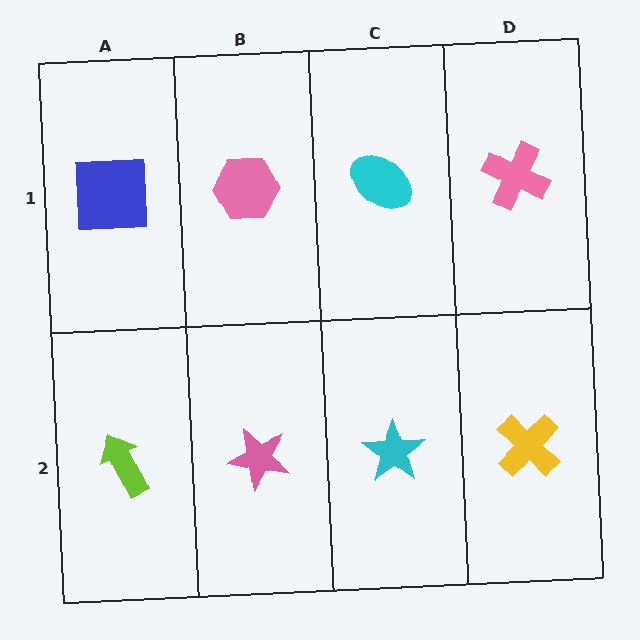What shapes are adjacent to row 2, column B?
A pink hexagon (row 1, column B), a lime arrow (row 2, column A), a cyan star (row 2, column C).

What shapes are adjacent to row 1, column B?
A pink star (row 2, column B), a blue square (row 1, column A), a cyan ellipse (row 1, column C).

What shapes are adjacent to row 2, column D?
A pink cross (row 1, column D), a cyan star (row 2, column C).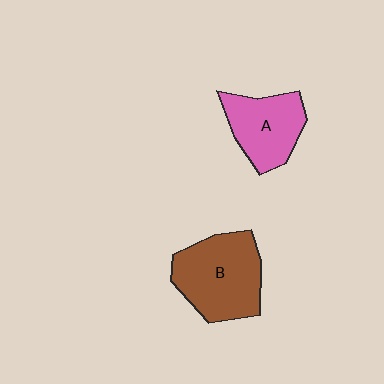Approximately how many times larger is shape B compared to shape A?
Approximately 1.4 times.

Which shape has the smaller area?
Shape A (pink).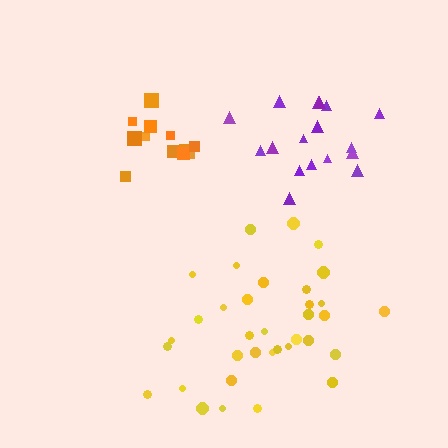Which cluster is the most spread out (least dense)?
Purple.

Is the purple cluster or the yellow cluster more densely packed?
Yellow.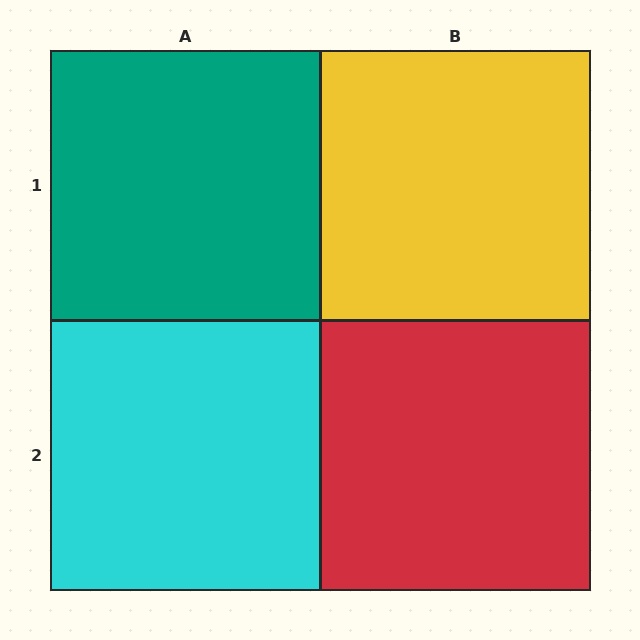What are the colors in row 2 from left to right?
Cyan, red.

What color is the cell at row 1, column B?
Yellow.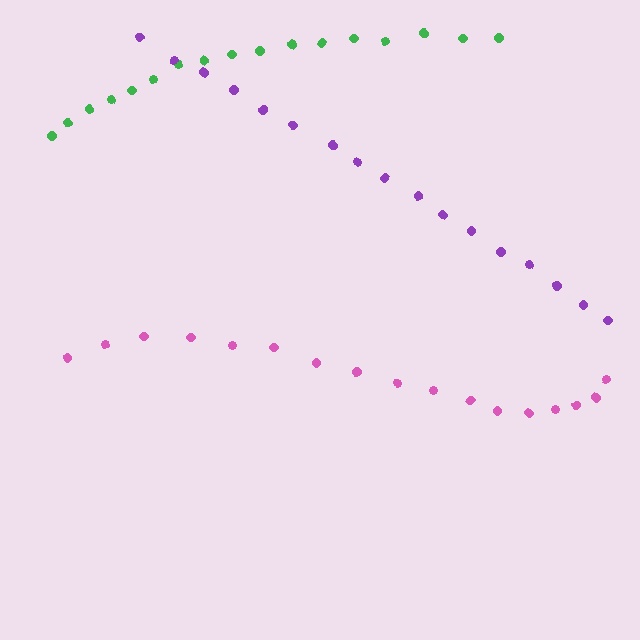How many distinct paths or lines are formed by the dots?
There are 3 distinct paths.